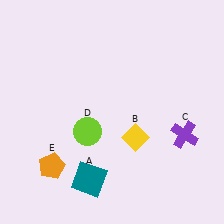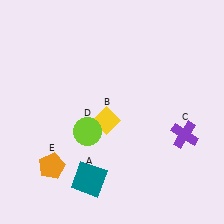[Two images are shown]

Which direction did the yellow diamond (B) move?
The yellow diamond (B) moved left.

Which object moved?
The yellow diamond (B) moved left.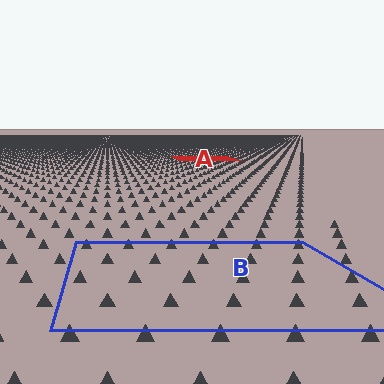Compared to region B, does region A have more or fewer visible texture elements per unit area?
Region A has more texture elements per unit area — they are packed more densely because it is farther away.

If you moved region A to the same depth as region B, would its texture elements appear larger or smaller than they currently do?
They would appear larger. At a closer depth, the same texture elements are projected at a bigger on-screen size.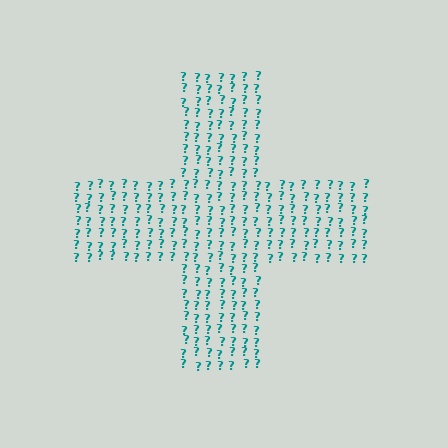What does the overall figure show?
The overall figure shows a cross.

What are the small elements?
The small elements are question marks.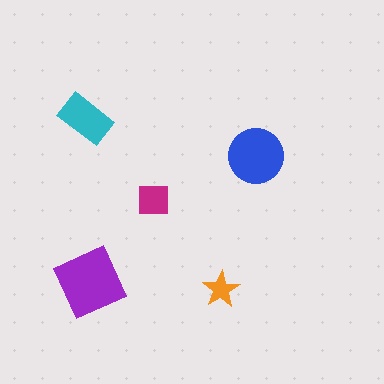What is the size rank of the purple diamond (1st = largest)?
1st.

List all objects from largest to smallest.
The purple diamond, the blue circle, the cyan rectangle, the magenta square, the orange star.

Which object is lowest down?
The orange star is bottommost.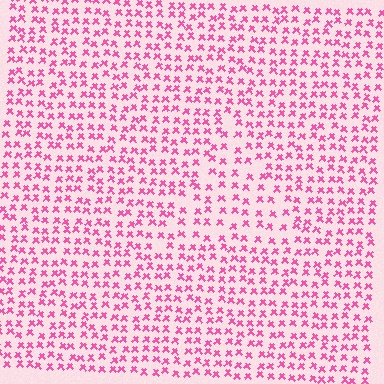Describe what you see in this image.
The image contains small pink elements arranged at two different densities. A triangle-shaped region is visible where the elements are less densely packed than the surrounding area.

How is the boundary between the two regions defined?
The boundary is defined by a change in element density (approximately 1.5x ratio). All elements are the same color, size, and shape.